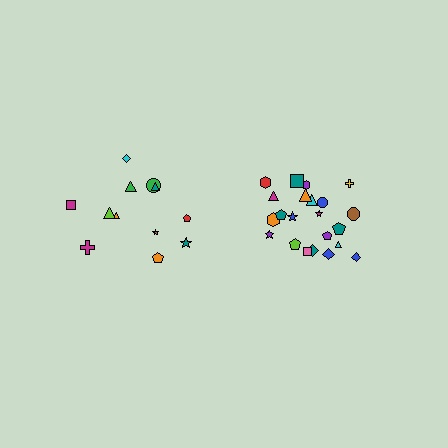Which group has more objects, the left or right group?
The right group.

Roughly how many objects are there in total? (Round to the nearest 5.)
Roughly 35 objects in total.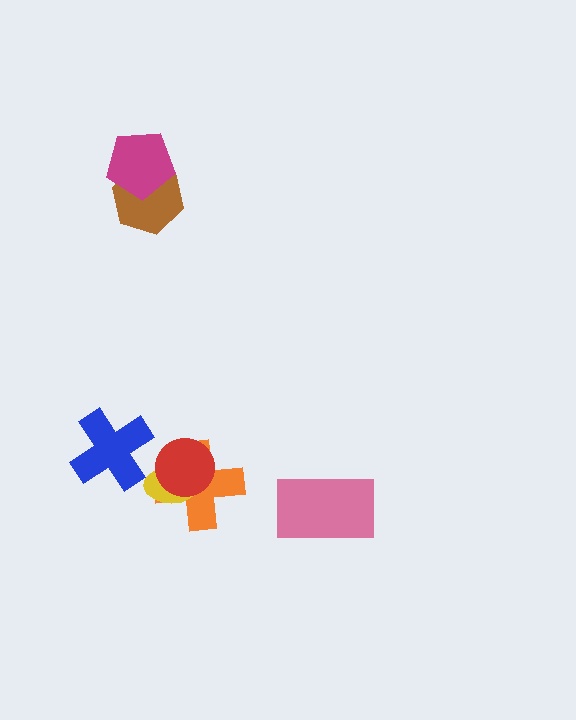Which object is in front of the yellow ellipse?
The red circle is in front of the yellow ellipse.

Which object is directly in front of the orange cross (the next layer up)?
The yellow ellipse is directly in front of the orange cross.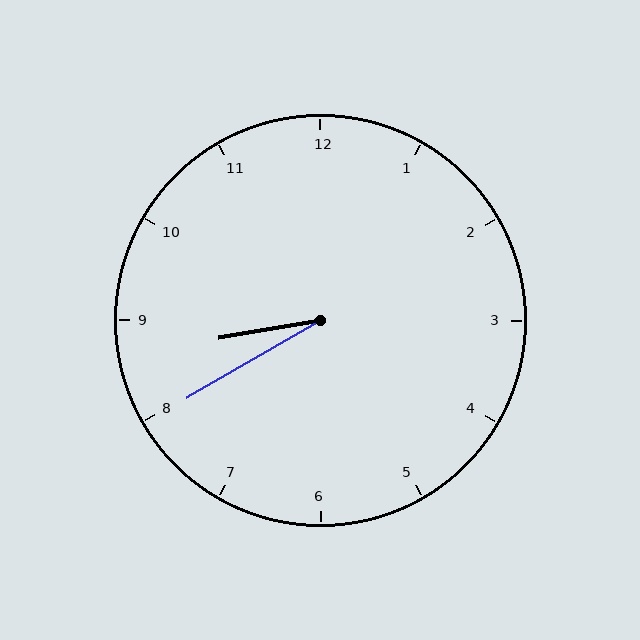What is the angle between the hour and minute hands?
Approximately 20 degrees.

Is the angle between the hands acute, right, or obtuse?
It is acute.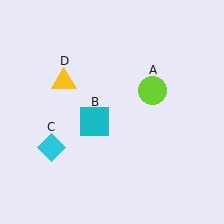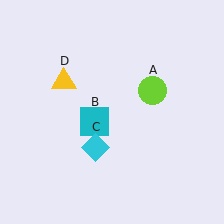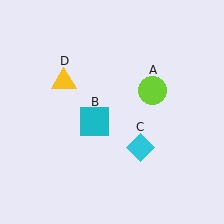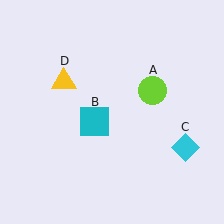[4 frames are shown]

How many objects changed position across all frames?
1 object changed position: cyan diamond (object C).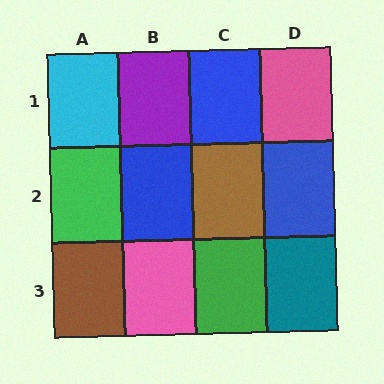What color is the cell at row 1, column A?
Cyan.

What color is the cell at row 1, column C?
Blue.